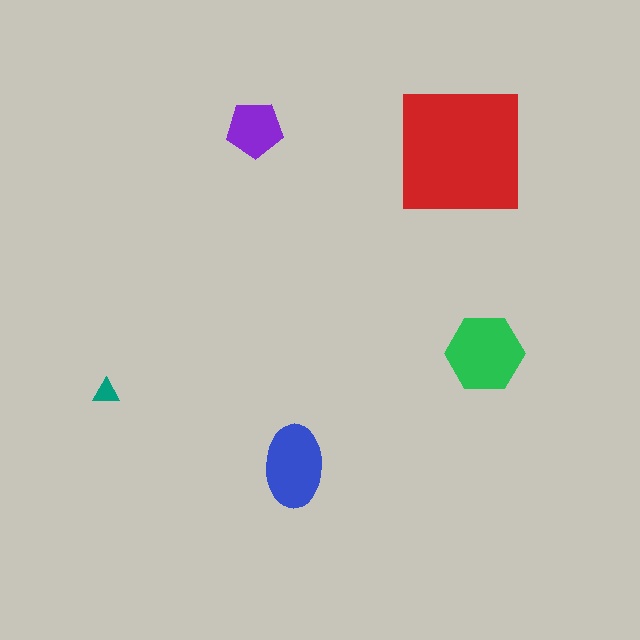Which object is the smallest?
The teal triangle.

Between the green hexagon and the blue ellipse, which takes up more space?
The green hexagon.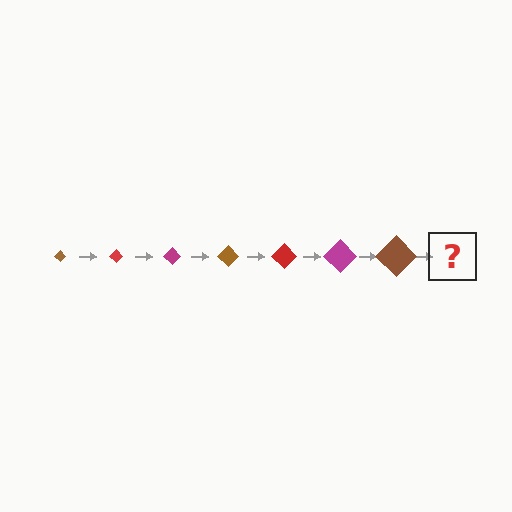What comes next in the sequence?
The next element should be a red diamond, larger than the previous one.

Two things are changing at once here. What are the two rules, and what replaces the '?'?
The two rules are that the diamond grows larger each step and the color cycles through brown, red, and magenta. The '?' should be a red diamond, larger than the previous one.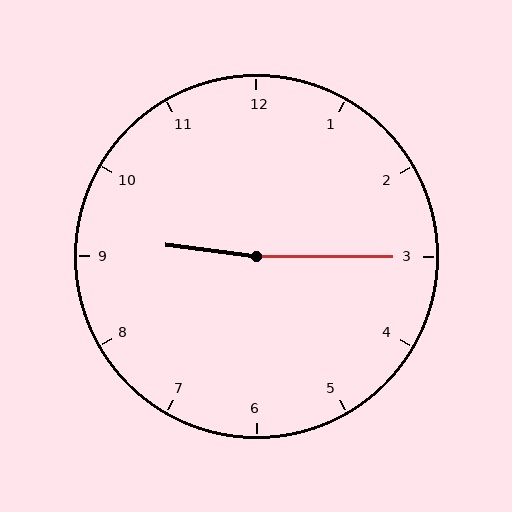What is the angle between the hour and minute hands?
Approximately 172 degrees.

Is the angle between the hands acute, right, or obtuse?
It is obtuse.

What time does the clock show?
9:15.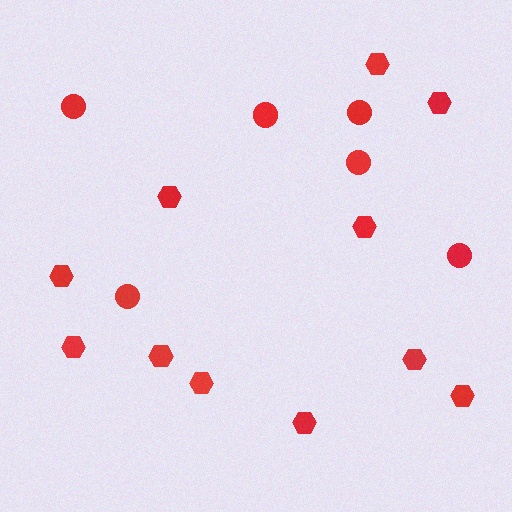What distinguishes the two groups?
There are 2 groups: one group of circles (6) and one group of hexagons (11).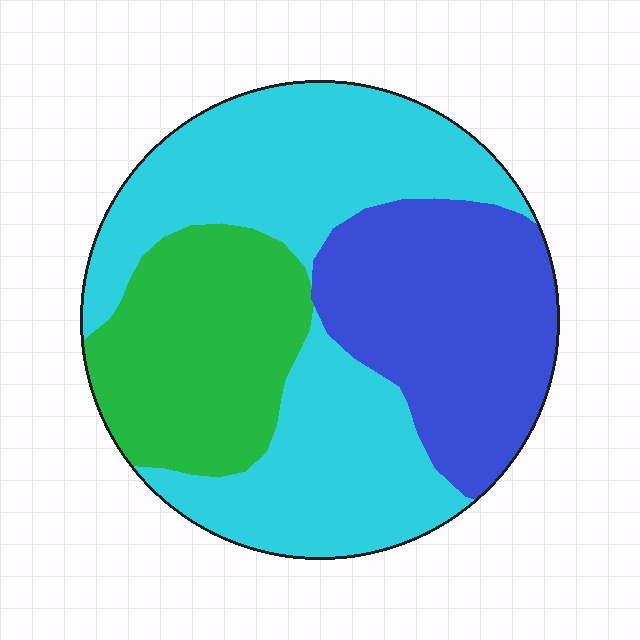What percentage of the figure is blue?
Blue takes up about one quarter (1/4) of the figure.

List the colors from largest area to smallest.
From largest to smallest: cyan, blue, green.